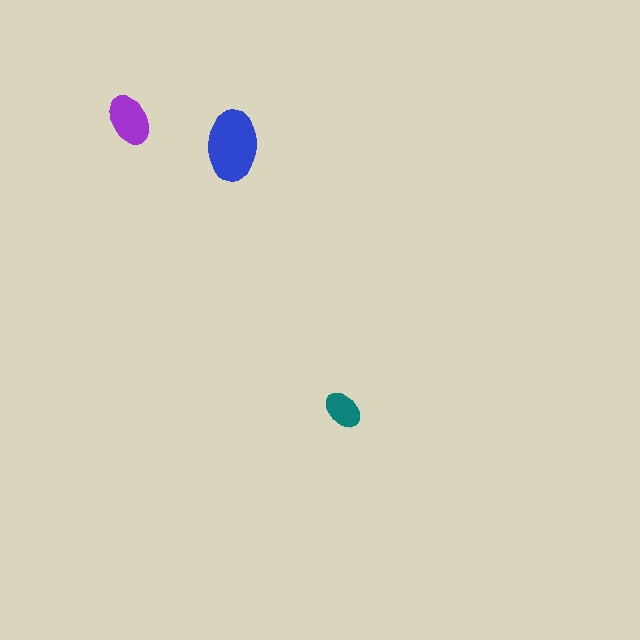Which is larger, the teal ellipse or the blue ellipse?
The blue one.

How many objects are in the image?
There are 3 objects in the image.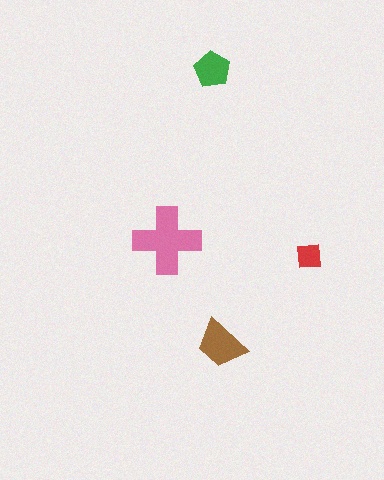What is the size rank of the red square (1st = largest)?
4th.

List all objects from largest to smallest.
The pink cross, the brown trapezoid, the green pentagon, the red square.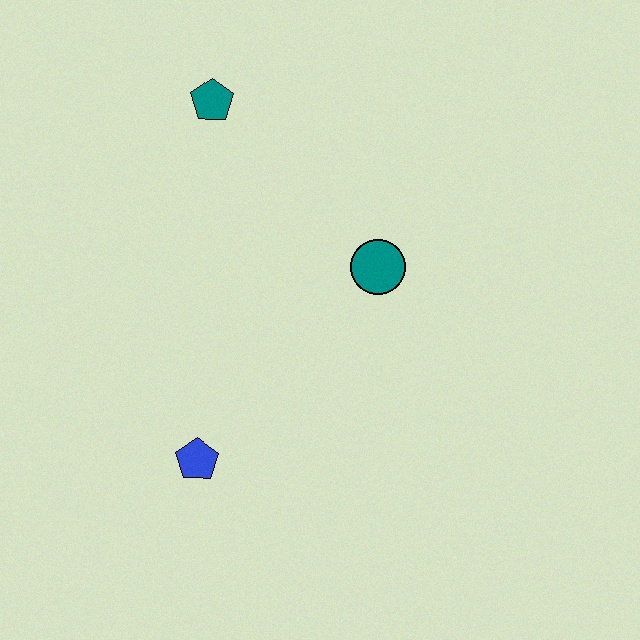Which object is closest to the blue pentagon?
The teal circle is closest to the blue pentagon.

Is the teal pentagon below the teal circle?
No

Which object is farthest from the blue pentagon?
The teal pentagon is farthest from the blue pentagon.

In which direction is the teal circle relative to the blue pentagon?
The teal circle is above the blue pentagon.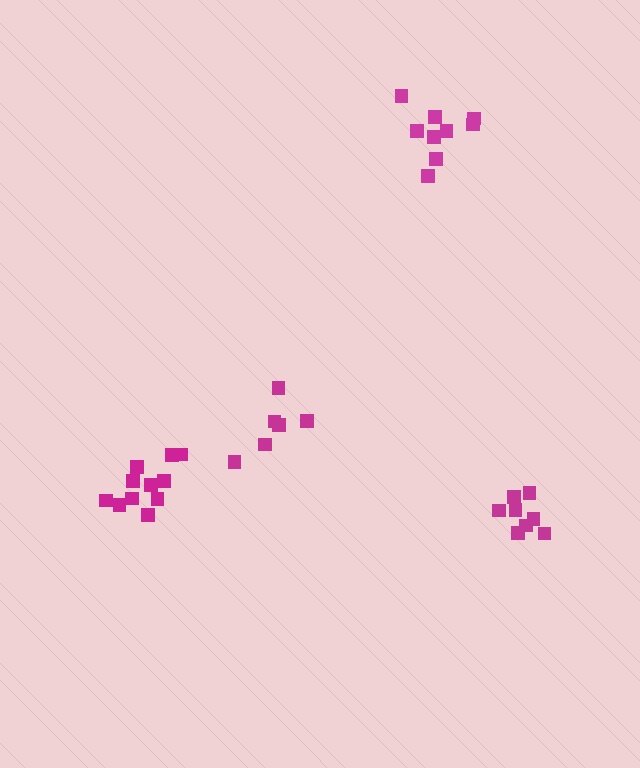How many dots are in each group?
Group 1: 8 dots, Group 2: 9 dots, Group 3: 11 dots, Group 4: 6 dots (34 total).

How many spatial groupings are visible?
There are 4 spatial groupings.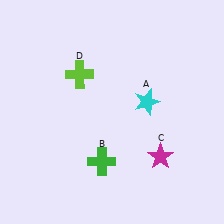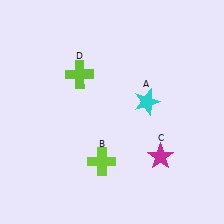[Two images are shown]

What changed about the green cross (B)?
In Image 1, B is green. In Image 2, it changed to lime.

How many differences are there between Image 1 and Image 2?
There is 1 difference between the two images.